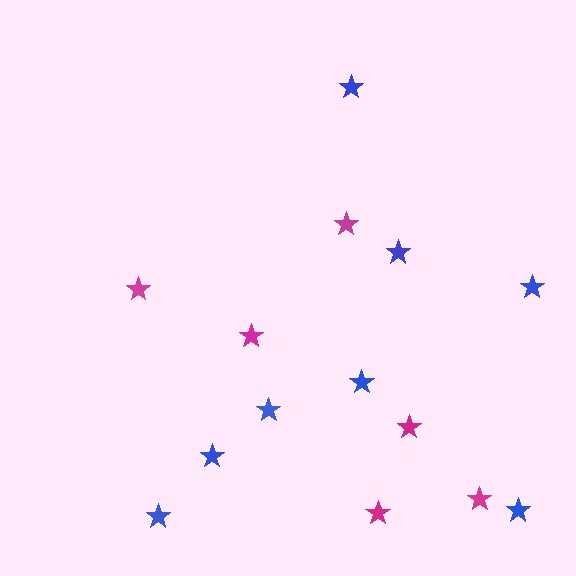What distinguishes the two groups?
There are 2 groups: one group of blue stars (8) and one group of magenta stars (6).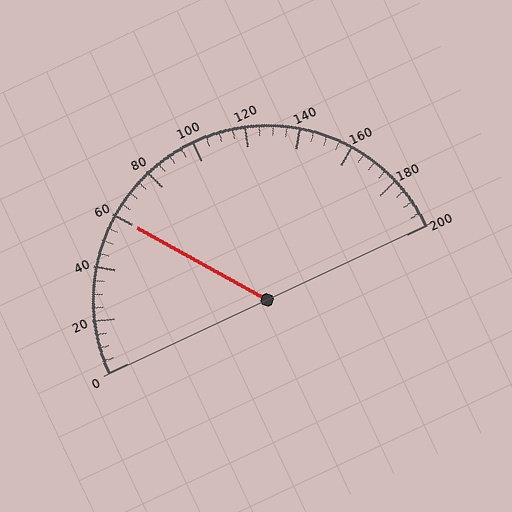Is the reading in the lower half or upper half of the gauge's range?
The reading is in the lower half of the range (0 to 200).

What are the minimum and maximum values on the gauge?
The gauge ranges from 0 to 200.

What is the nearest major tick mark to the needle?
The nearest major tick mark is 60.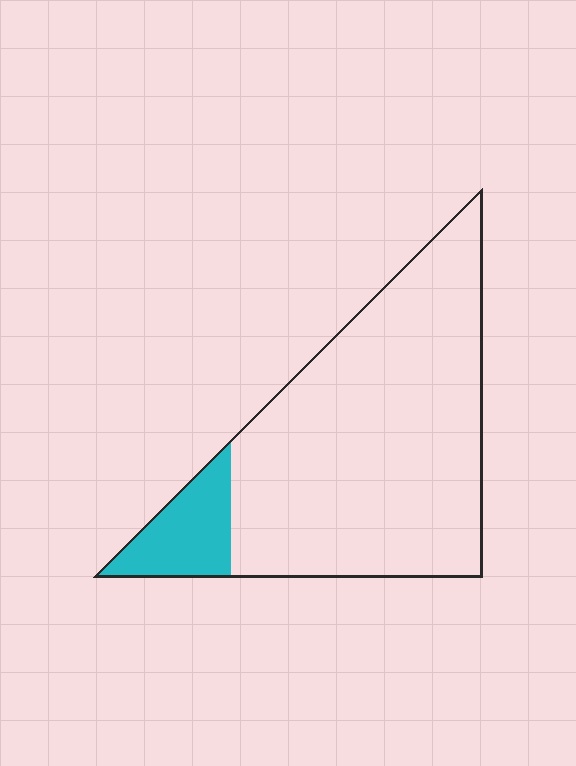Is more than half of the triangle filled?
No.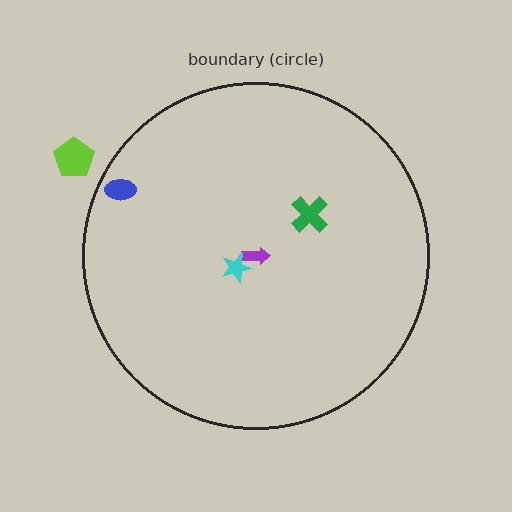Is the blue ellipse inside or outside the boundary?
Inside.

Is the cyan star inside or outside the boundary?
Inside.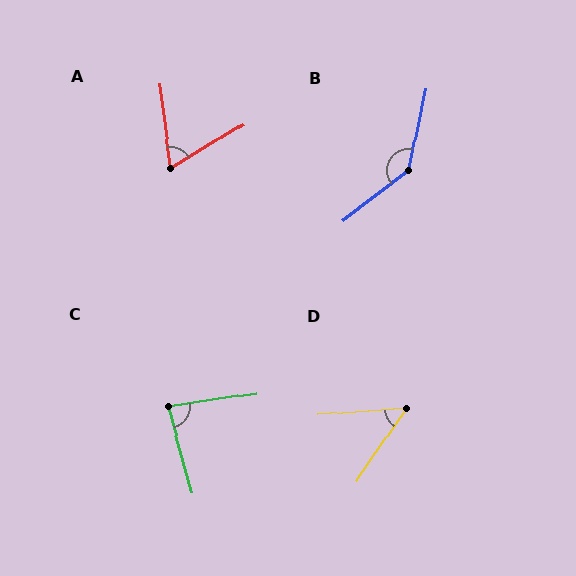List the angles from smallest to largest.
D (51°), A (66°), C (83°), B (139°).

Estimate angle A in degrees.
Approximately 66 degrees.